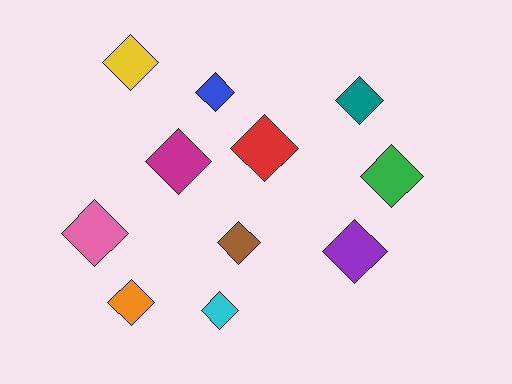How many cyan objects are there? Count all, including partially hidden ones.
There is 1 cyan object.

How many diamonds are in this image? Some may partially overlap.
There are 11 diamonds.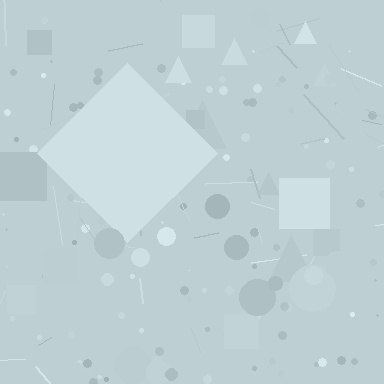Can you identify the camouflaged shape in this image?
The camouflaged shape is a diamond.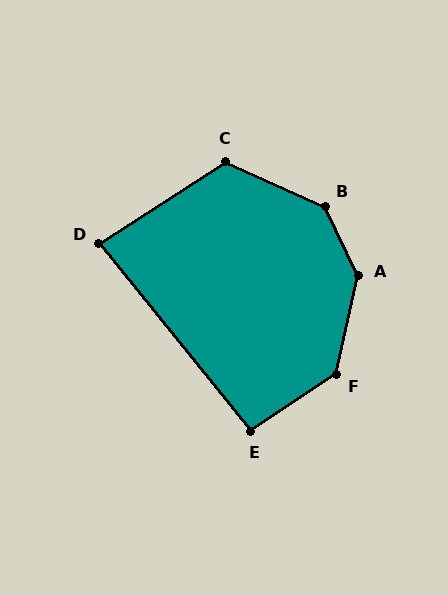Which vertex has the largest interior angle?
A, at approximately 142 degrees.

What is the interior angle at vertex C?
Approximately 122 degrees (obtuse).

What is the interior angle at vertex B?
Approximately 140 degrees (obtuse).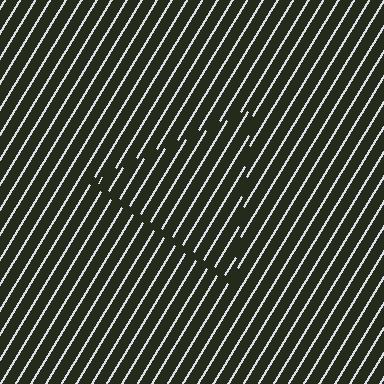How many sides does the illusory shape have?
3 sides — the line-ends trace a triangle.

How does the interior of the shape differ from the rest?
The interior of the shape contains the same grating, shifted by half a period — the contour is defined by the phase discontinuity where line-ends from the inner and outer gratings abut.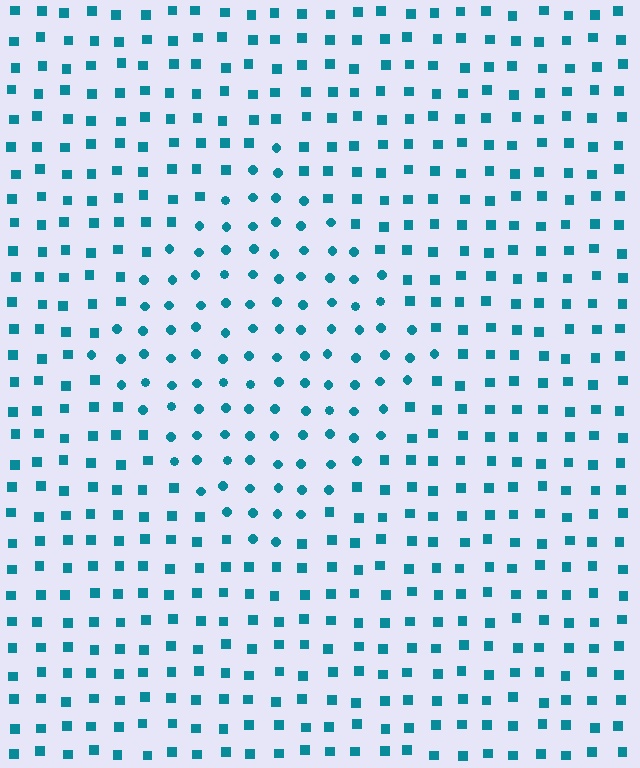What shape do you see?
I see a diamond.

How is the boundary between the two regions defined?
The boundary is defined by a change in element shape: circles inside vs. squares outside. All elements share the same color and spacing.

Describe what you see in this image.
The image is filled with small teal elements arranged in a uniform grid. A diamond-shaped region contains circles, while the surrounding area contains squares. The boundary is defined purely by the change in element shape.